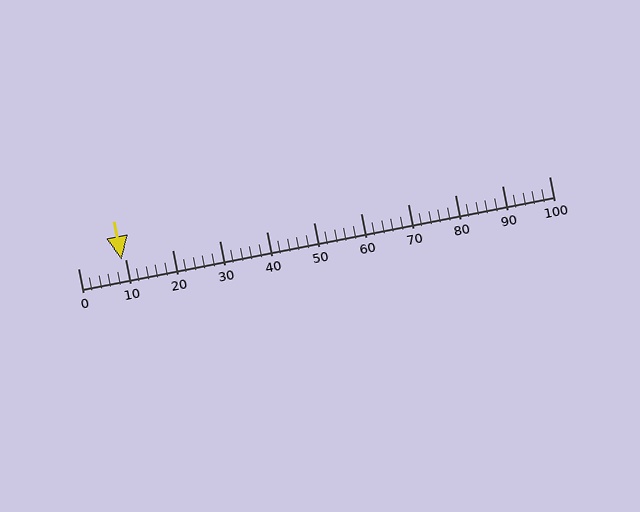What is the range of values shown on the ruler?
The ruler shows values from 0 to 100.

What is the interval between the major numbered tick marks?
The major tick marks are spaced 10 units apart.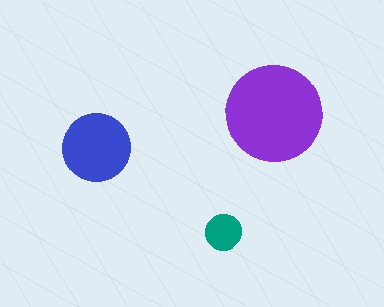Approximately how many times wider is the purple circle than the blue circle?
About 1.5 times wider.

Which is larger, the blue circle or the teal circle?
The blue one.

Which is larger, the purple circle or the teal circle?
The purple one.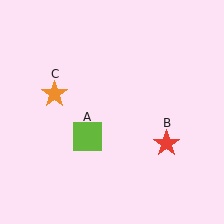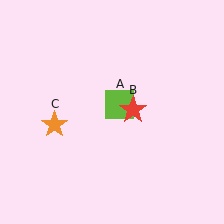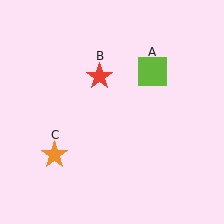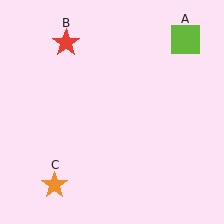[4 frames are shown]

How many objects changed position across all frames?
3 objects changed position: lime square (object A), red star (object B), orange star (object C).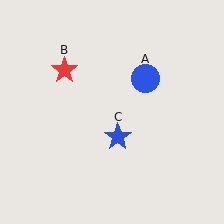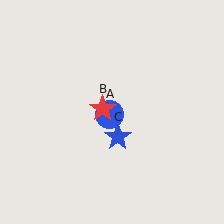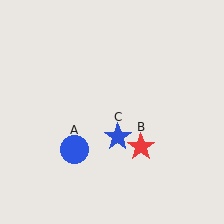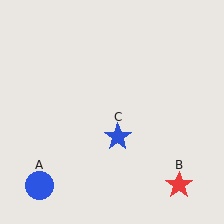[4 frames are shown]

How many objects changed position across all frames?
2 objects changed position: blue circle (object A), red star (object B).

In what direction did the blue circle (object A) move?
The blue circle (object A) moved down and to the left.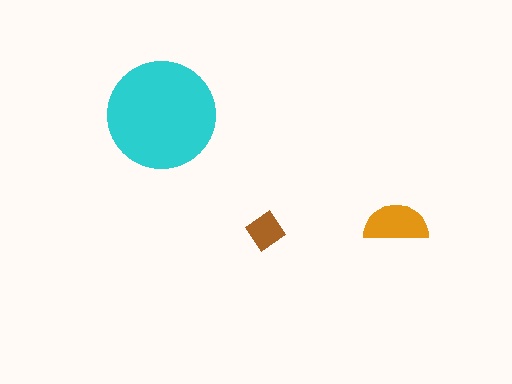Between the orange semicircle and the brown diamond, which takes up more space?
The orange semicircle.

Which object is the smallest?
The brown diamond.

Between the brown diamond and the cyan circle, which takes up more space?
The cyan circle.